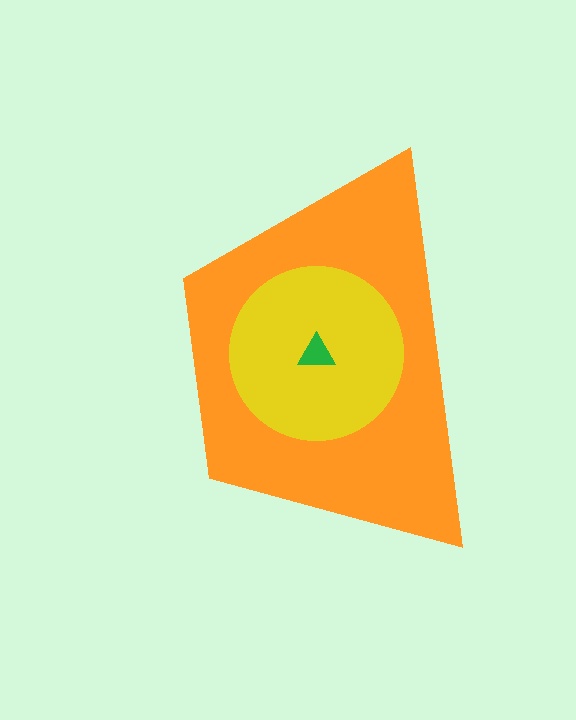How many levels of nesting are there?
3.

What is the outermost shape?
The orange trapezoid.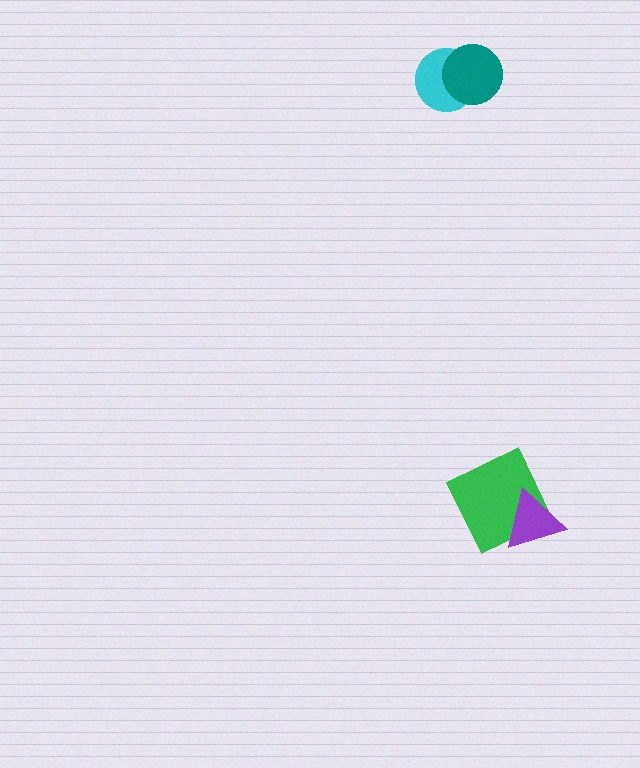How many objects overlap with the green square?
1 object overlaps with the green square.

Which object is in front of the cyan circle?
The teal circle is in front of the cyan circle.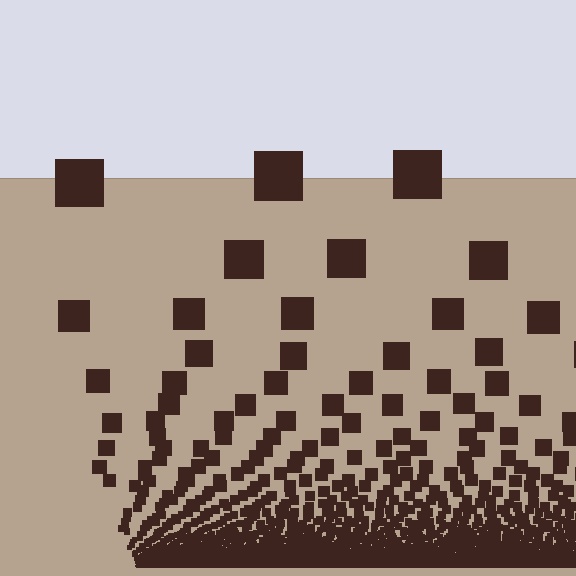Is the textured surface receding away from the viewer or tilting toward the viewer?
The surface appears to tilt toward the viewer. Texture elements get larger and sparser toward the top.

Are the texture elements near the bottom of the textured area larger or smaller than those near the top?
Smaller. The gradient is inverted — elements near the bottom are smaller and denser.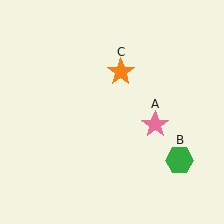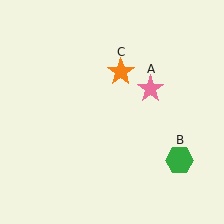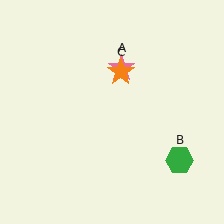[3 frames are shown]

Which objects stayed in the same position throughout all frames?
Green hexagon (object B) and orange star (object C) remained stationary.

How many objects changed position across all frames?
1 object changed position: pink star (object A).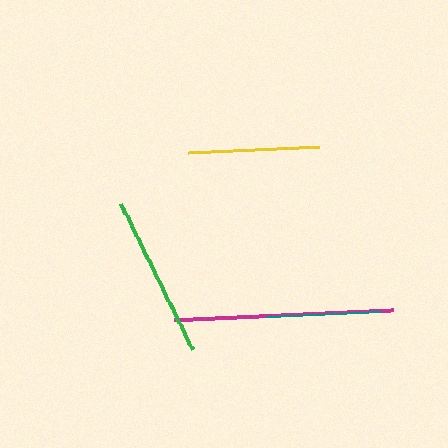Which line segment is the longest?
The magenta line is the longest at approximately 218 pixels.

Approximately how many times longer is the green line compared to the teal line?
The green line is approximately 1.4 times the length of the teal line.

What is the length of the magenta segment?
The magenta segment is approximately 218 pixels long.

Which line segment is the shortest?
The teal line is the shortest at approximately 114 pixels.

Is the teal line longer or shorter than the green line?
The green line is longer than the teal line.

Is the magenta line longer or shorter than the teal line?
The magenta line is longer than the teal line.